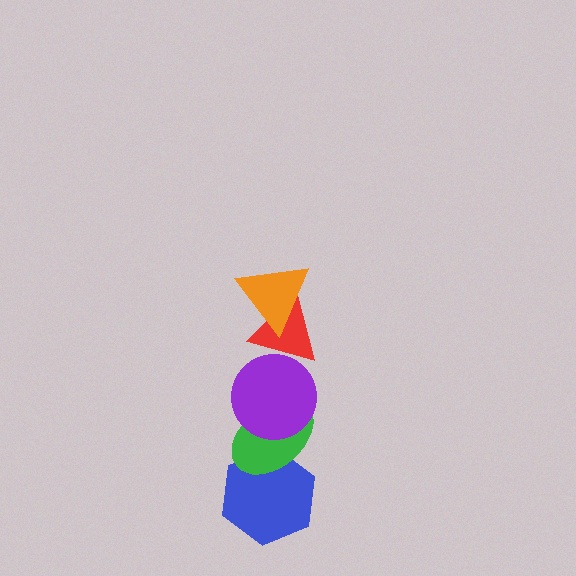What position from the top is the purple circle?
The purple circle is 3rd from the top.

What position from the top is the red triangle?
The red triangle is 2nd from the top.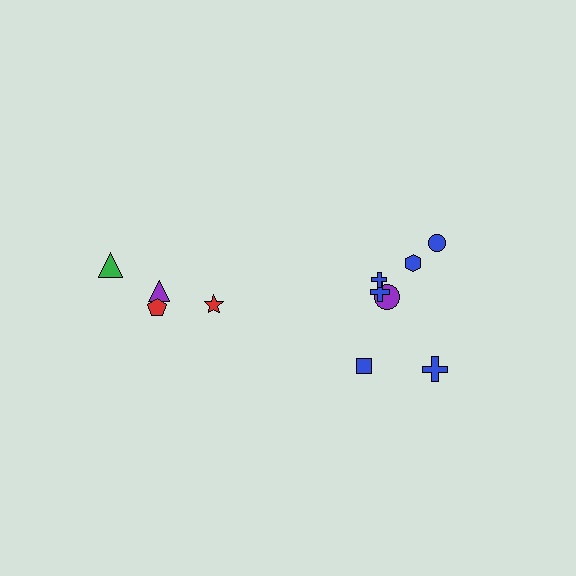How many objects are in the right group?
There are 7 objects.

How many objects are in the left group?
There are 4 objects.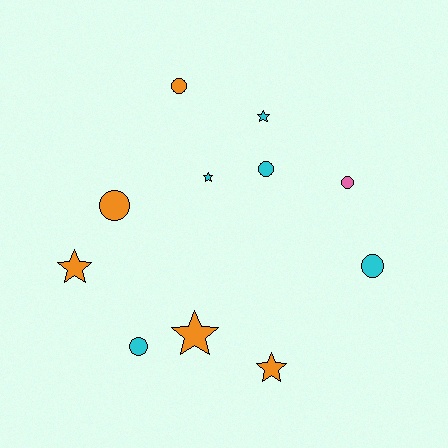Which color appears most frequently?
Orange, with 5 objects.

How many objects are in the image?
There are 11 objects.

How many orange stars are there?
There are 3 orange stars.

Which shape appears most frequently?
Circle, with 6 objects.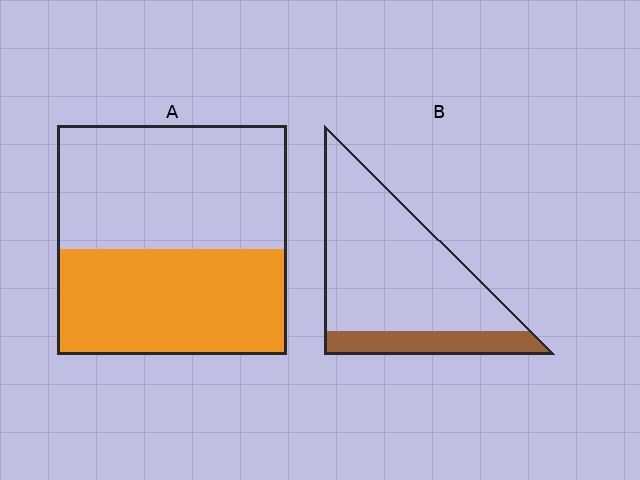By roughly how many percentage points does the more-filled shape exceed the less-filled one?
By roughly 25 percentage points (A over B).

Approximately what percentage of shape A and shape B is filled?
A is approximately 45% and B is approximately 20%.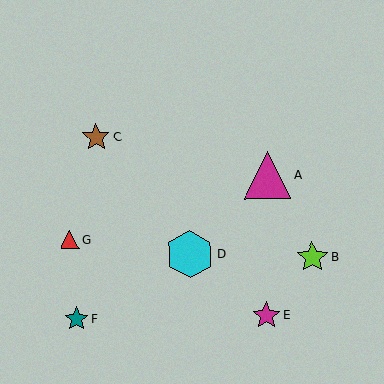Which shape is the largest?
The cyan hexagon (labeled D) is the largest.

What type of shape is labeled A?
Shape A is a magenta triangle.